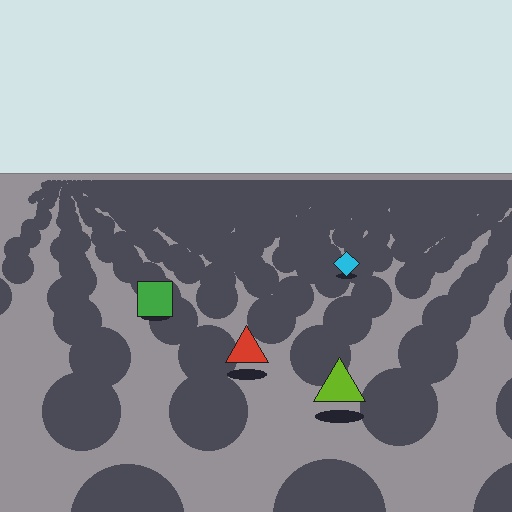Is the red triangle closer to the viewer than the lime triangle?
No. The lime triangle is closer — you can tell from the texture gradient: the ground texture is coarser near it.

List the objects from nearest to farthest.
From nearest to farthest: the lime triangle, the red triangle, the green square, the cyan diamond.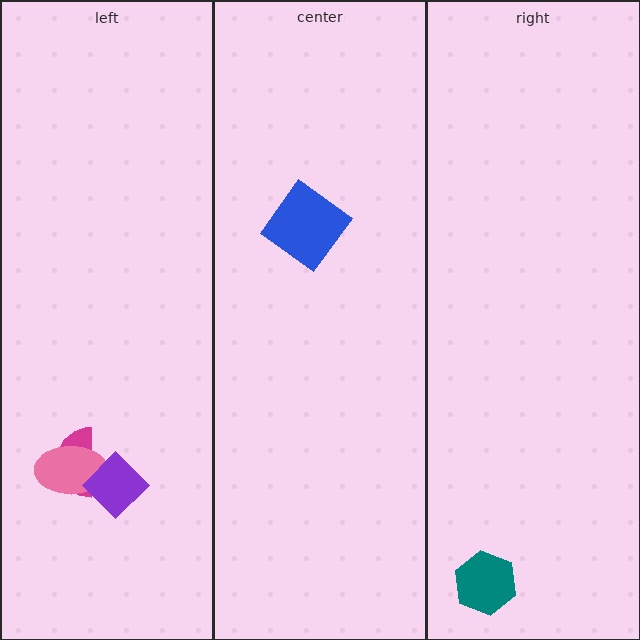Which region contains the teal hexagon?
The right region.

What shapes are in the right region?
The teal hexagon.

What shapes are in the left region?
The magenta semicircle, the pink ellipse, the purple diamond.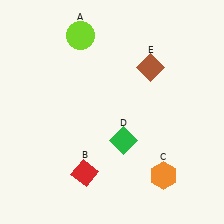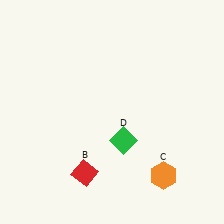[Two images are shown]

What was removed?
The brown diamond (E), the lime circle (A) were removed in Image 2.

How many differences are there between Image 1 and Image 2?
There are 2 differences between the two images.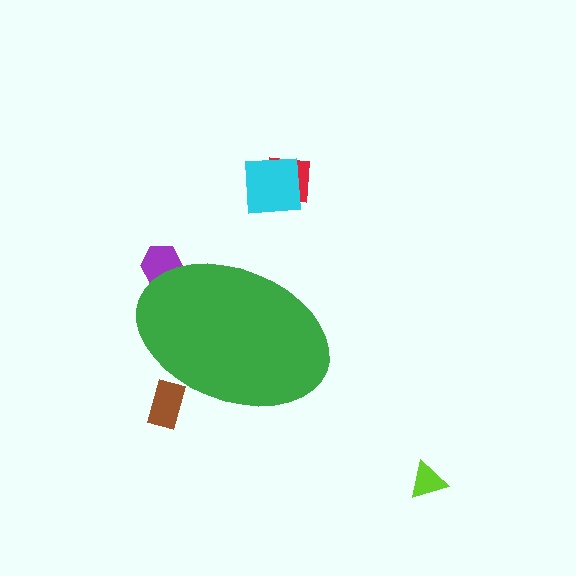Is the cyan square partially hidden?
No, the cyan square is fully visible.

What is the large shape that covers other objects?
A green ellipse.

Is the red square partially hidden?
No, the red square is fully visible.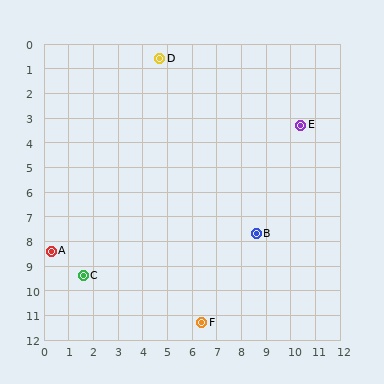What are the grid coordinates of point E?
Point E is at approximately (10.4, 3.3).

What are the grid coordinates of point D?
Point D is at approximately (4.7, 0.6).